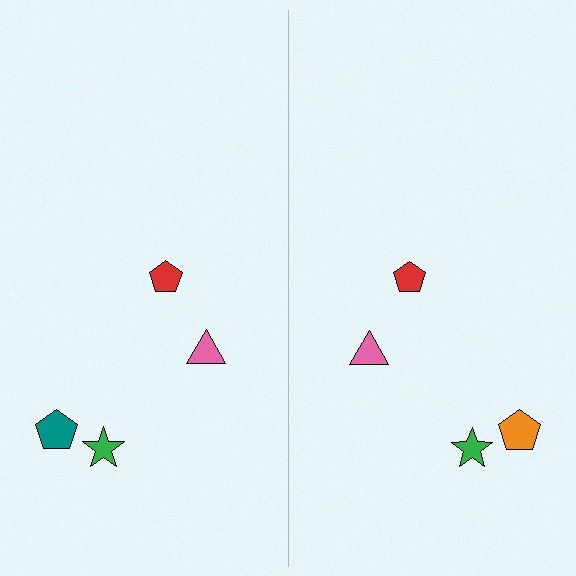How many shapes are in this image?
There are 8 shapes in this image.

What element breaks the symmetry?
The orange pentagon on the right side breaks the symmetry — its mirror counterpart is teal.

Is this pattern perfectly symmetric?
No, the pattern is not perfectly symmetric. The orange pentagon on the right side breaks the symmetry — its mirror counterpart is teal.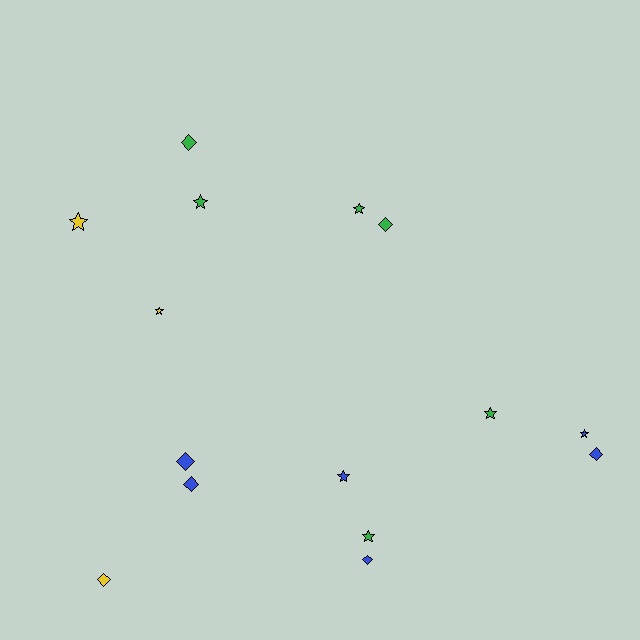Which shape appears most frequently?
Star, with 8 objects.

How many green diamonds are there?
There are 2 green diamonds.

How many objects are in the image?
There are 15 objects.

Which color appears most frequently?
Green, with 6 objects.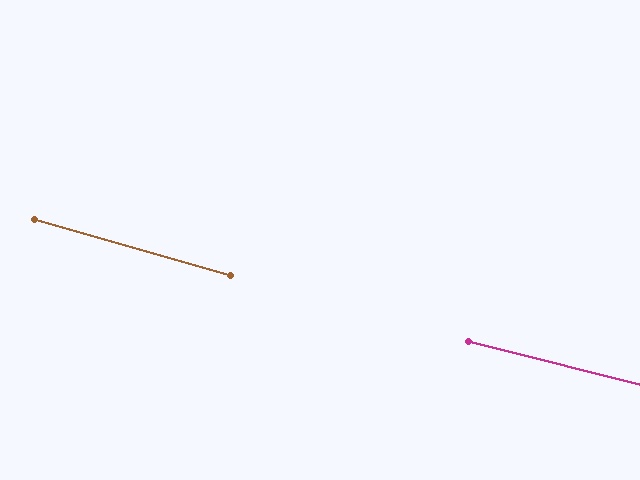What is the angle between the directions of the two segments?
Approximately 2 degrees.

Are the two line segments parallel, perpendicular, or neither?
Parallel — their directions differ by only 1.9°.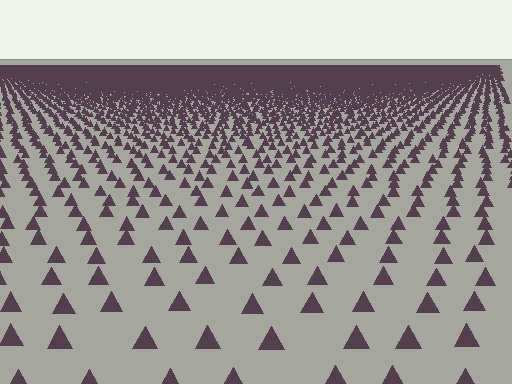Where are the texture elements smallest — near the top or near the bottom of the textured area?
Near the top.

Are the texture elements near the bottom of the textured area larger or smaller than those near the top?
Larger. Near the bottom, elements are closer to the viewer and appear at a bigger on-screen size.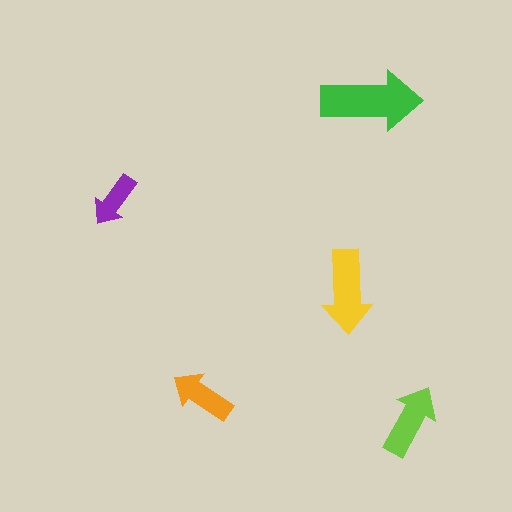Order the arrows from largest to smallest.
the green one, the yellow one, the lime one, the orange one, the purple one.